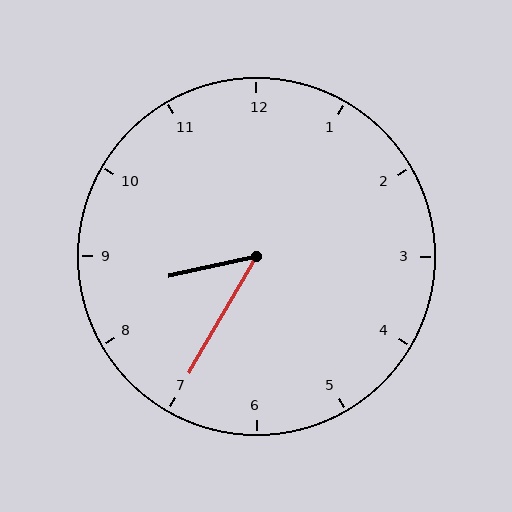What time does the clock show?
8:35.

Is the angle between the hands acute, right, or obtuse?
It is acute.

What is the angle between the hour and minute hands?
Approximately 48 degrees.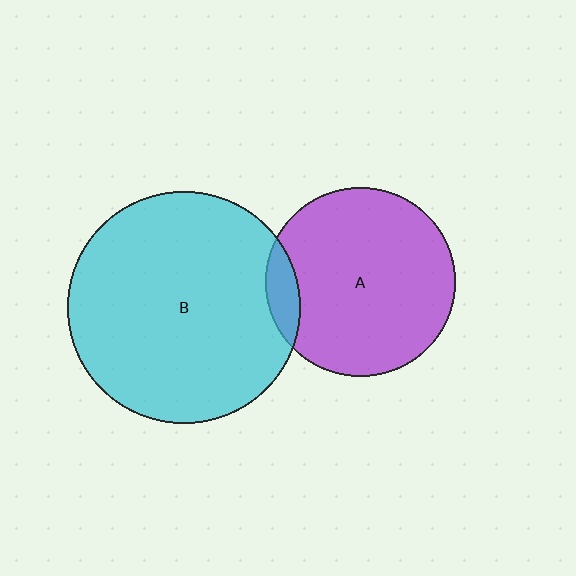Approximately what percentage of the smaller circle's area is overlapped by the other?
Approximately 10%.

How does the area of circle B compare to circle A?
Approximately 1.5 times.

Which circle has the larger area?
Circle B (cyan).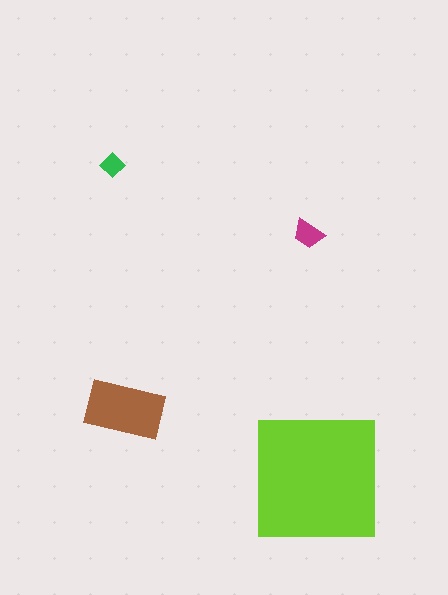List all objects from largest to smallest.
The lime square, the brown rectangle, the magenta trapezoid, the green diamond.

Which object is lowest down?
The lime square is bottommost.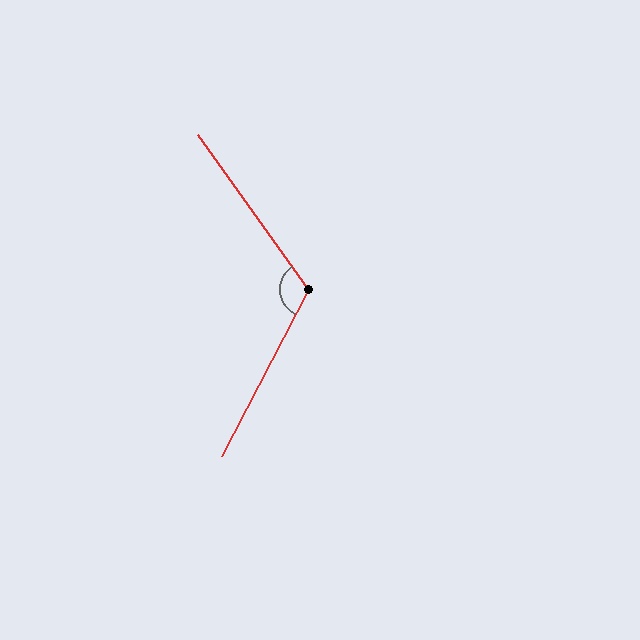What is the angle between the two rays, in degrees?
Approximately 117 degrees.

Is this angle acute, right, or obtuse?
It is obtuse.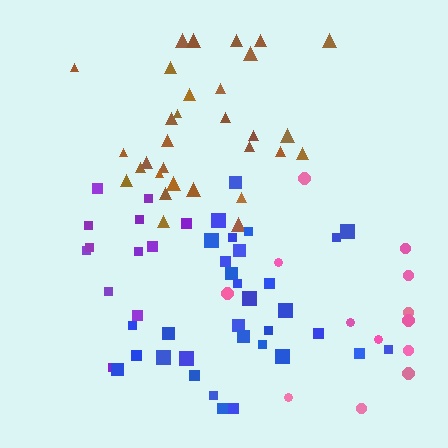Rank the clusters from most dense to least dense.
blue, purple, brown, pink.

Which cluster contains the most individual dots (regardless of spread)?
Blue (32).